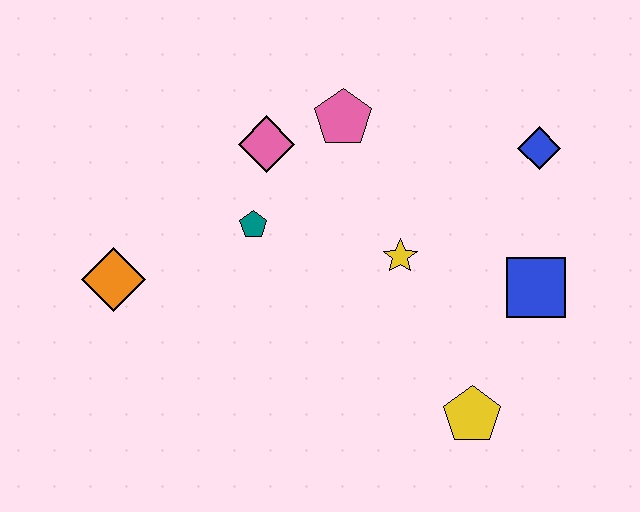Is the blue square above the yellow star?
No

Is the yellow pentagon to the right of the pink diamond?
Yes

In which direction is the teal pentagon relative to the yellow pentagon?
The teal pentagon is to the left of the yellow pentagon.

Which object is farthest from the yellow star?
The orange diamond is farthest from the yellow star.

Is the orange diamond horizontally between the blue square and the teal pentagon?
No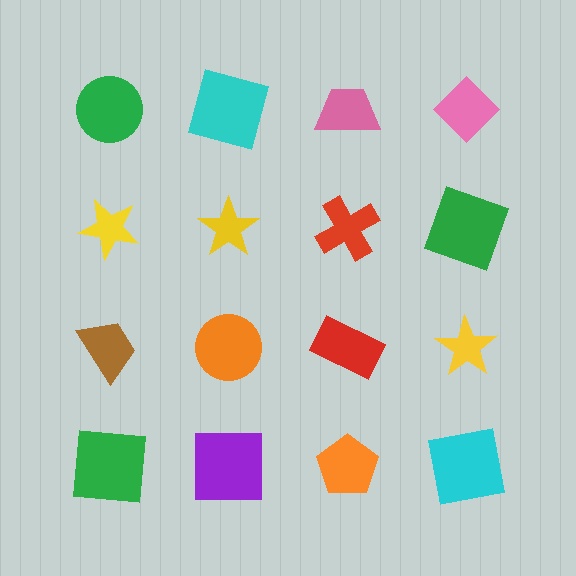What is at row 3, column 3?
A red rectangle.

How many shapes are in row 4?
4 shapes.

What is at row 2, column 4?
A green square.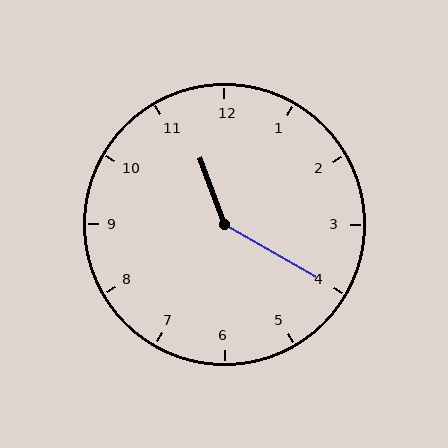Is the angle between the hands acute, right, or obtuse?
It is obtuse.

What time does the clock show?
11:20.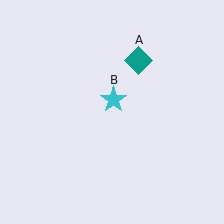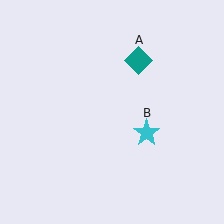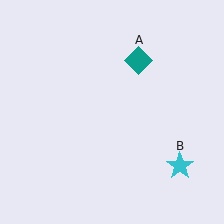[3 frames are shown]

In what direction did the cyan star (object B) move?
The cyan star (object B) moved down and to the right.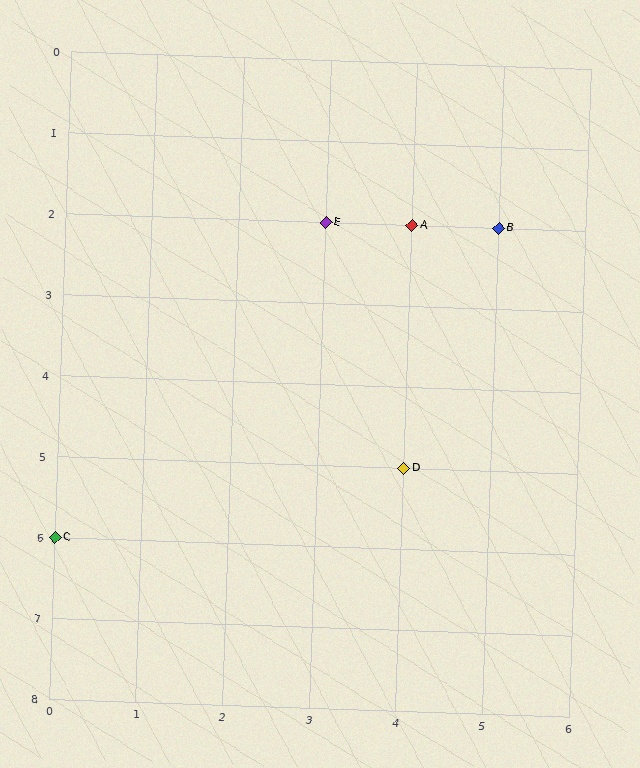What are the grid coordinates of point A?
Point A is at grid coordinates (4, 2).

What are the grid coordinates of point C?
Point C is at grid coordinates (0, 6).